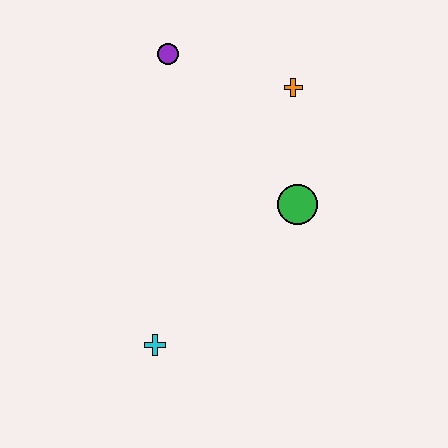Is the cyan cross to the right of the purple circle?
No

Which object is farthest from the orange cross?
The cyan cross is farthest from the orange cross.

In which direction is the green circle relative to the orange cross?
The green circle is below the orange cross.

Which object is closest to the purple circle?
The orange cross is closest to the purple circle.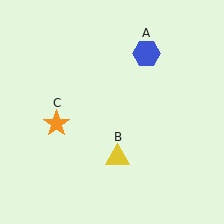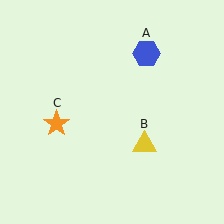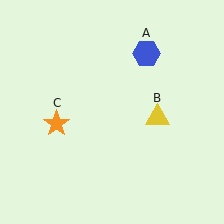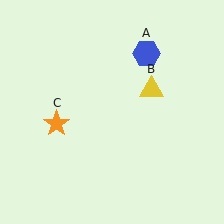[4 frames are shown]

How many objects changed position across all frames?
1 object changed position: yellow triangle (object B).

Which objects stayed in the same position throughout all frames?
Blue hexagon (object A) and orange star (object C) remained stationary.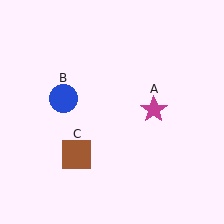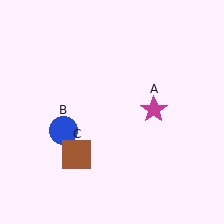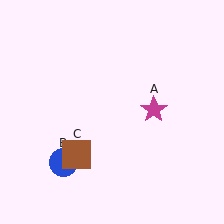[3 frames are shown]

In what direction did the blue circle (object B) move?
The blue circle (object B) moved down.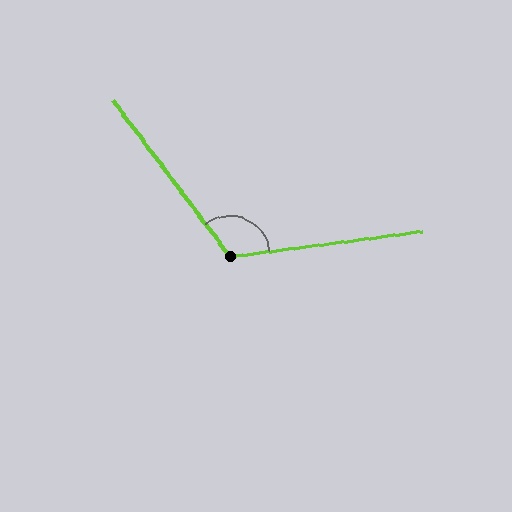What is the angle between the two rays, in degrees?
Approximately 119 degrees.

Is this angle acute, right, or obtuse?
It is obtuse.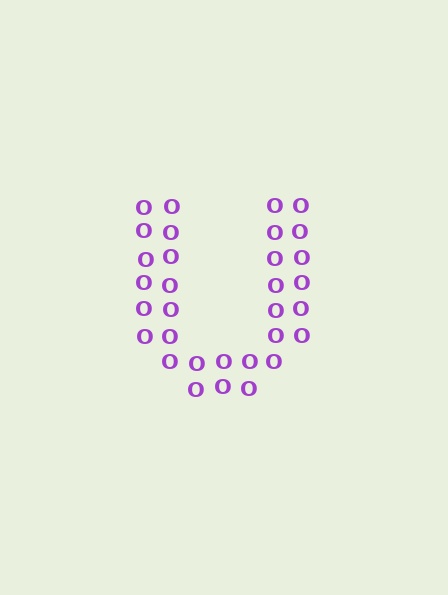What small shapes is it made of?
It is made of small letter O's.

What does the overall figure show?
The overall figure shows the letter U.